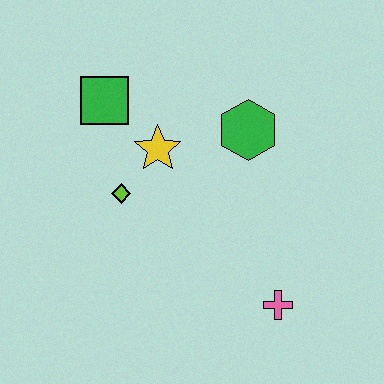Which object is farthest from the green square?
The pink cross is farthest from the green square.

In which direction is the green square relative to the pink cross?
The green square is above the pink cross.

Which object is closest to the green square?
The yellow star is closest to the green square.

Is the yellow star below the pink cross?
No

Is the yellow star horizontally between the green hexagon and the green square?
Yes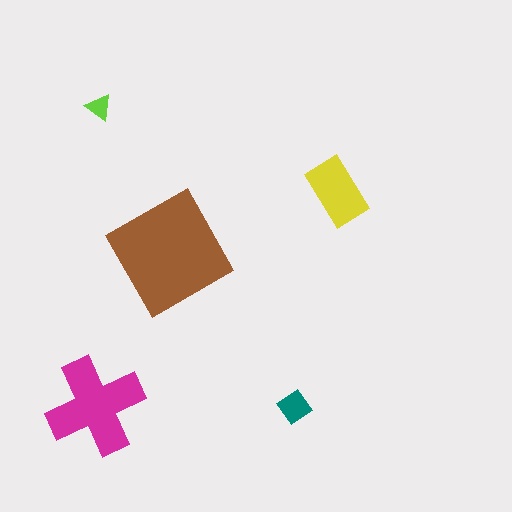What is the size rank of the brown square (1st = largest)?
1st.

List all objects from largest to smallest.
The brown square, the magenta cross, the yellow rectangle, the teal diamond, the lime triangle.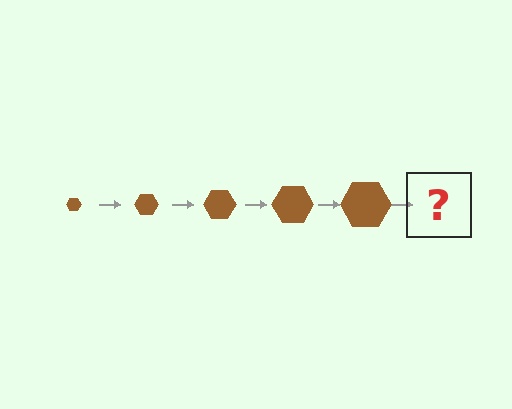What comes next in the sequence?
The next element should be a brown hexagon, larger than the previous one.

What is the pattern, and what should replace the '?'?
The pattern is that the hexagon gets progressively larger each step. The '?' should be a brown hexagon, larger than the previous one.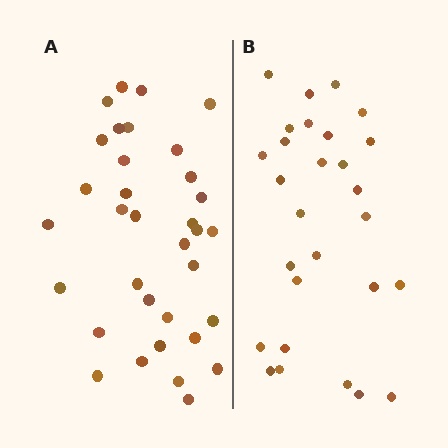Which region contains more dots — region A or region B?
Region A (the left region) has more dots.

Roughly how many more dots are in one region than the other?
Region A has about 6 more dots than region B.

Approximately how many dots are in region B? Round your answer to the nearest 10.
About 30 dots. (The exact count is 28, which rounds to 30.)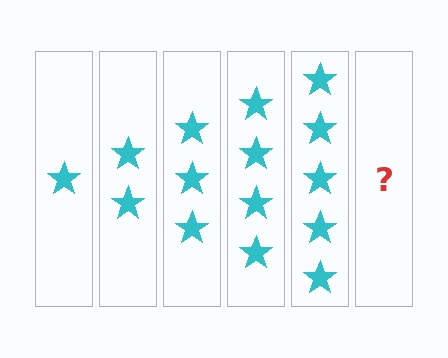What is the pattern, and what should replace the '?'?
The pattern is that each step adds one more star. The '?' should be 6 stars.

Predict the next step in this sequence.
The next step is 6 stars.